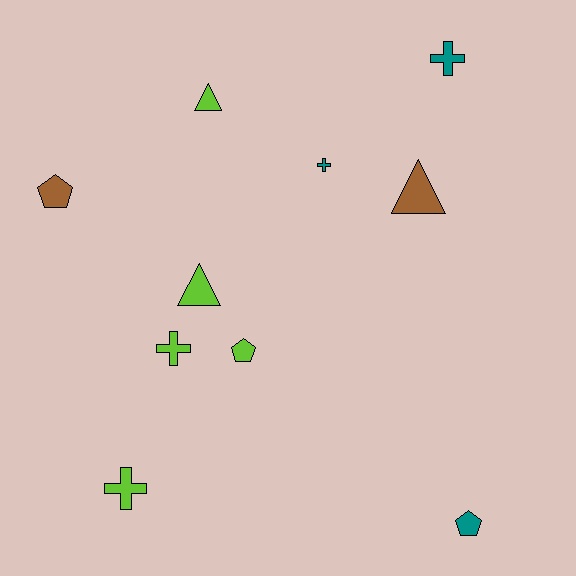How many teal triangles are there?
There are no teal triangles.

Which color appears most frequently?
Lime, with 5 objects.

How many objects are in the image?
There are 10 objects.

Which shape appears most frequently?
Cross, with 4 objects.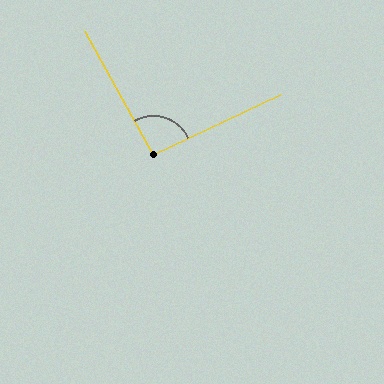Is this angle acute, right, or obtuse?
It is approximately a right angle.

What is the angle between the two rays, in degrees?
Approximately 93 degrees.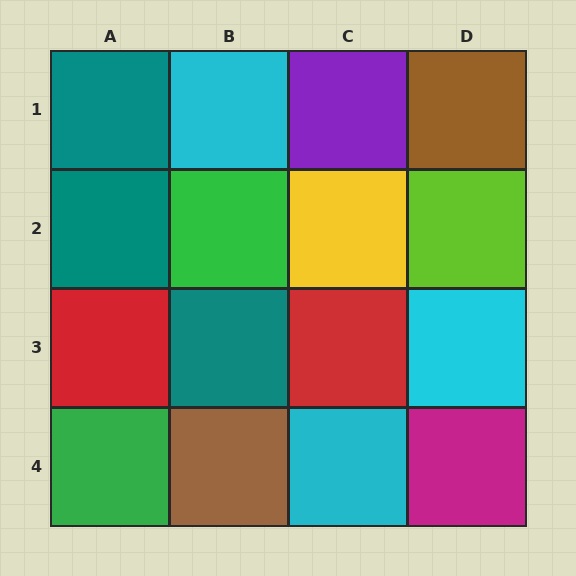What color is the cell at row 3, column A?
Red.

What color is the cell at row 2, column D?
Lime.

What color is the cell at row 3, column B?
Teal.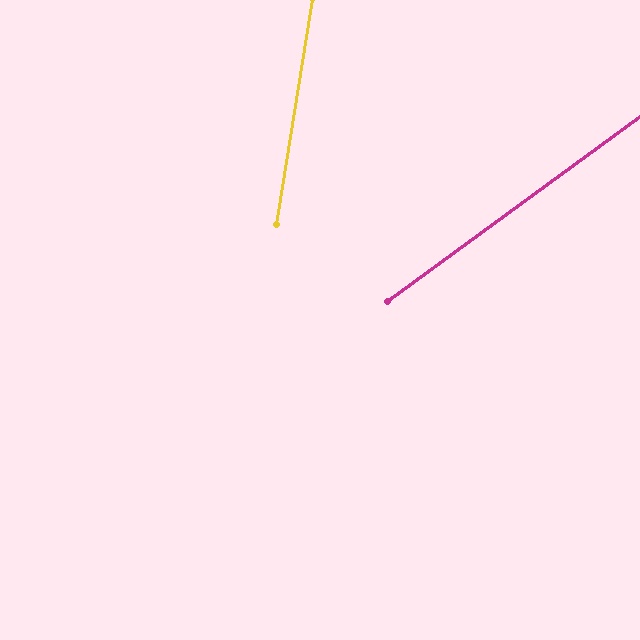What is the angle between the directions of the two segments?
Approximately 45 degrees.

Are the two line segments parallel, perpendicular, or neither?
Neither parallel nor perpendicular — they differ by about 45°.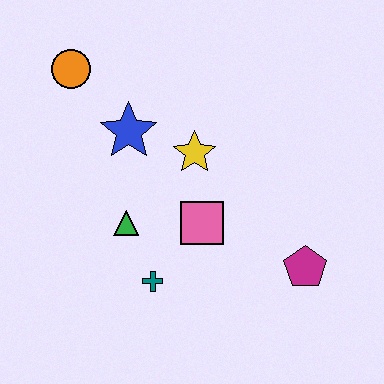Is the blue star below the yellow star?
No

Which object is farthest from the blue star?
The magenta pentagon is farthest from the blue star.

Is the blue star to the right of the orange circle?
Yes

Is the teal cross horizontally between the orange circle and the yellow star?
Yes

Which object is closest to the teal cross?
The green triangle is closest to the teal cross.